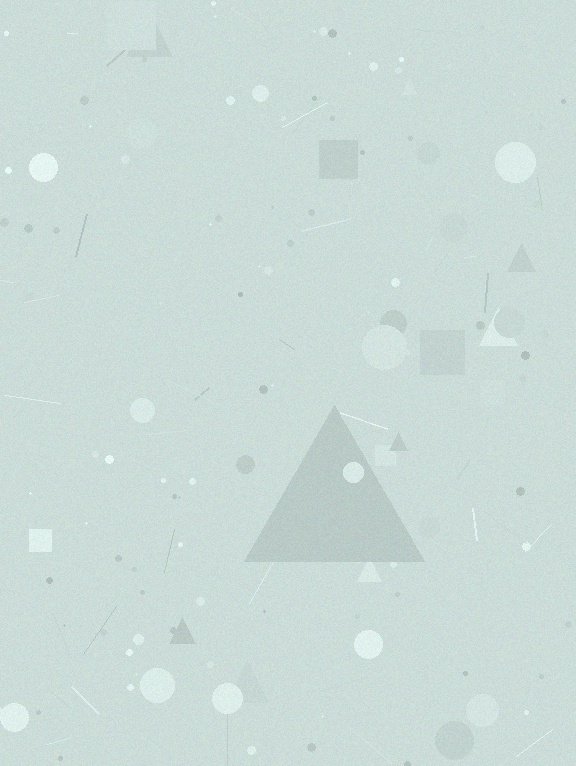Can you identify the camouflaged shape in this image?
The camouflaged shape is a triangle.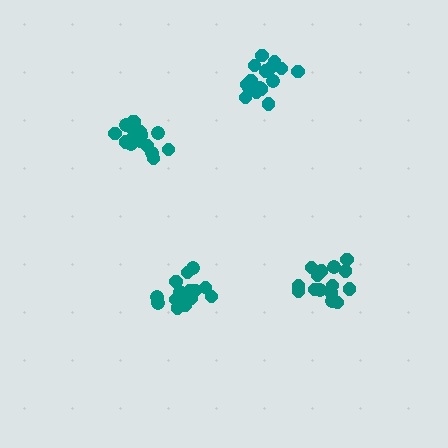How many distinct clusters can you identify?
There are 4 distinct clusters.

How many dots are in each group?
Group 1: 18 dots, Group 2: 15 dots, Group 3: 19 dots, Group 4: 16 dots (68 total).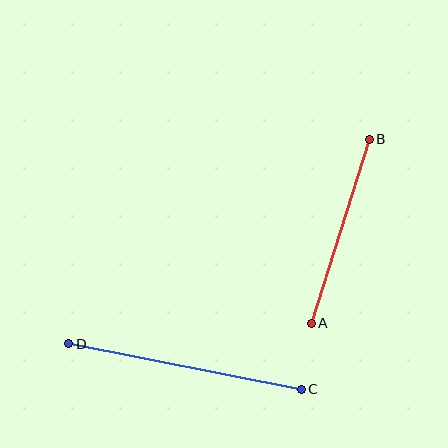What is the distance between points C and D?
The distance is approximately 237 pixels.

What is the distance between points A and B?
The distance is approximately 193 pixels.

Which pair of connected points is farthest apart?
Points C and D are farthest apart.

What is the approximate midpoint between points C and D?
The midpoint is at approximately (185, 367) pixels.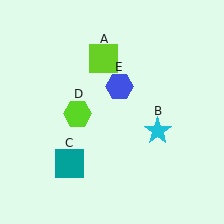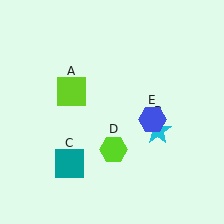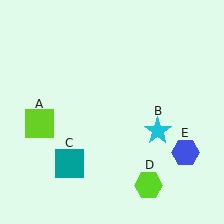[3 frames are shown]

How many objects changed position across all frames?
3 objects changed position: lime square (object A), lime hexagon (object D), blue hexagon (object E).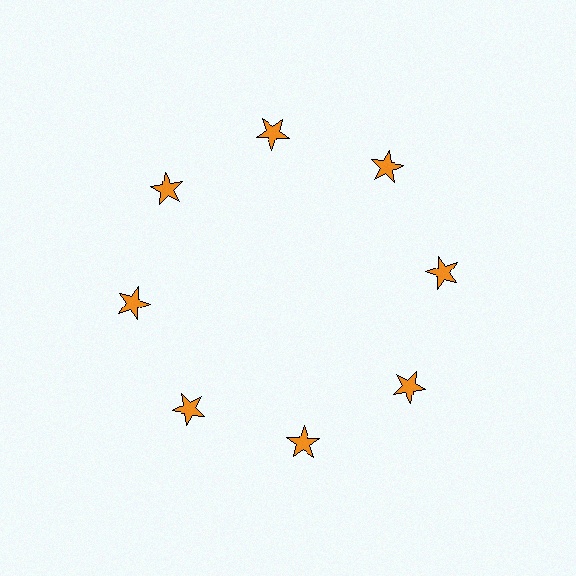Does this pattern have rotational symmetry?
Yes, this pattern has 8-fold rotational symmetry. It looks the same after rotating 45 degrees around the center.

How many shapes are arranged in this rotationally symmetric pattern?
There are 8 shapes, arranged in 8 groups of 1.